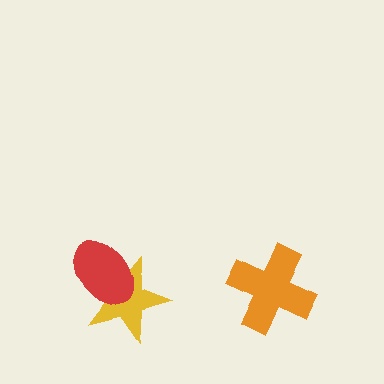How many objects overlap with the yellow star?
1 object overlaps with the yellow star.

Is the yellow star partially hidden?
Yes, it is partially covered by another shape.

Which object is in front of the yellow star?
The red ellipse is in front of the yellow star.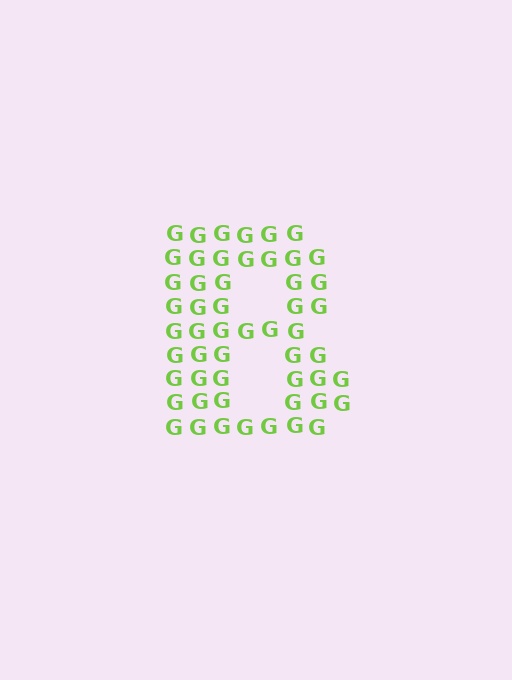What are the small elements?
The small elements are letter G's.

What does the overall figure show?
The overall figure shows the letter B.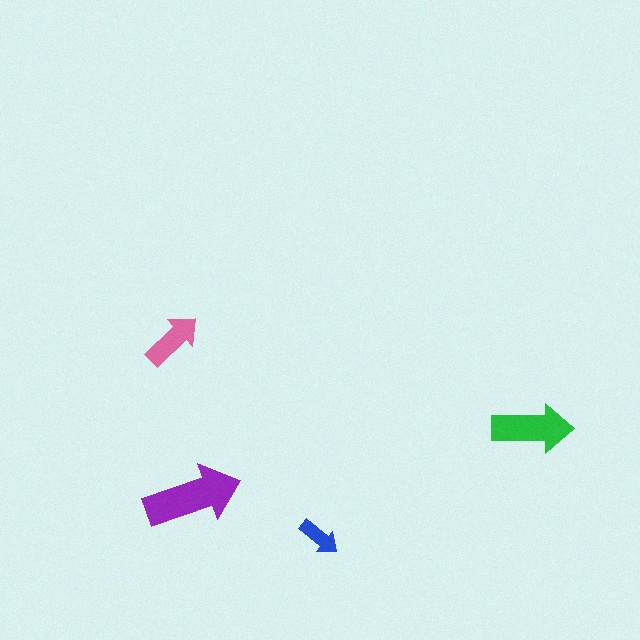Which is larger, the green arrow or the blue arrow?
The green one.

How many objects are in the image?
There are 4 objects in the image.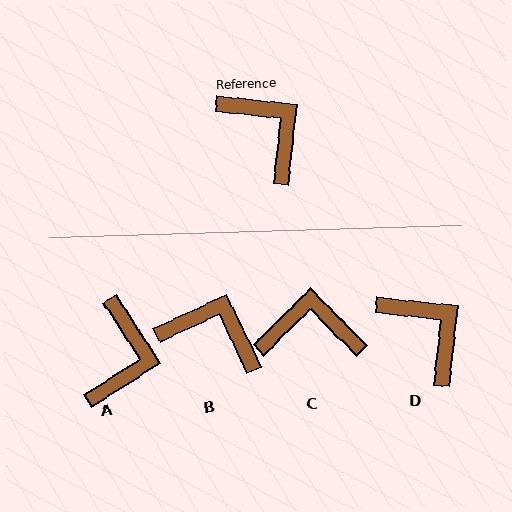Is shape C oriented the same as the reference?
No, it is off by about 51 degrees.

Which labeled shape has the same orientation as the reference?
D.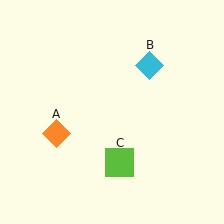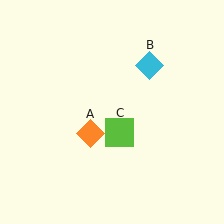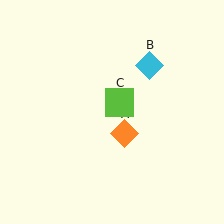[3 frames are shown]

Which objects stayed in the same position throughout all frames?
Cyan diamond (object B) remained stationary.